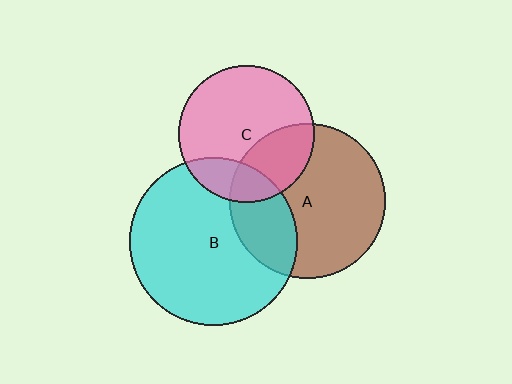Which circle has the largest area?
Circle B (cyan).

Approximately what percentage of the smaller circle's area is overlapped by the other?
Approximately 20%.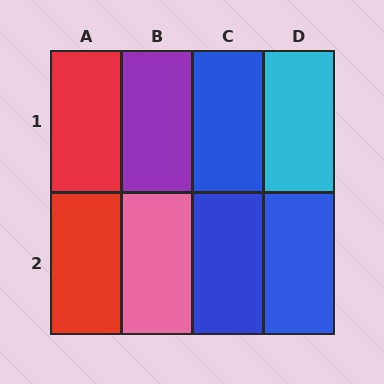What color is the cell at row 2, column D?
Blue.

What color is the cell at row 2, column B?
Pink.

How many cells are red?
2 cells are red.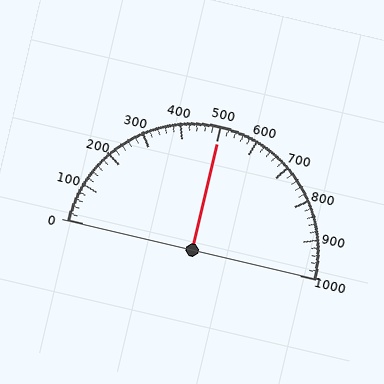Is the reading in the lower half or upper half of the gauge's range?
The reading is in the upper half of the range (0 to 1000).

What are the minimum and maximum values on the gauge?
The gauge ranges from 0 to 1000.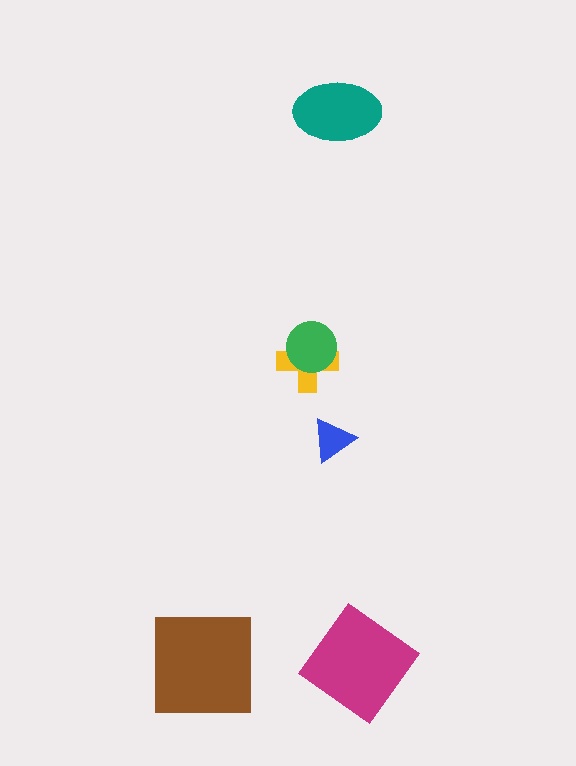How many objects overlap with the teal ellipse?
0 objects overlap with the teal ellipse.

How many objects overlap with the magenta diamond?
0 objects overlap with the magenta diamond.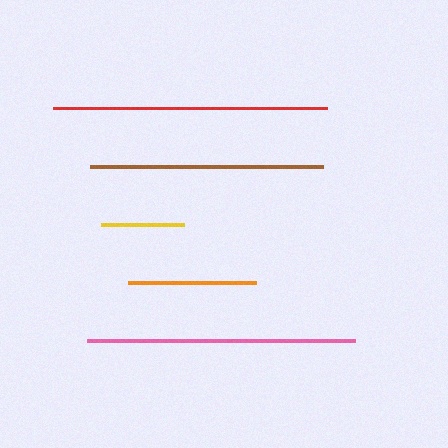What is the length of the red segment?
The red segment is approximately 273 pixels long.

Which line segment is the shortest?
The yellow line is the shortest at approximately 84 pixels.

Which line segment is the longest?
The red line is the longest at approximately 273 pixels.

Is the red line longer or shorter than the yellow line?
The red line is longer than the yellow line.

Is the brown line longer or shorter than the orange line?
The brown line is longer than the orange line.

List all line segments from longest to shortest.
From longest to shortest: red, pink, brown, orange, yellow.